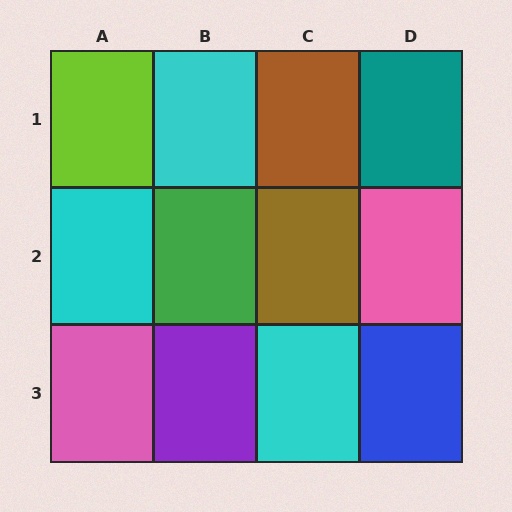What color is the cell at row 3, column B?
Purple.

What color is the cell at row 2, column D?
Pink.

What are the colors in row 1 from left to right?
Lime, cyan, brown, teal.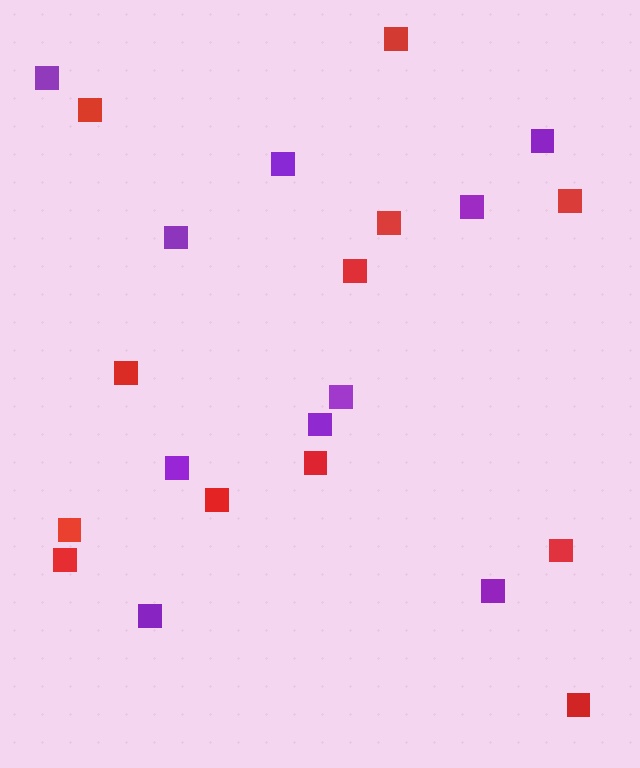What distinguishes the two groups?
There are 2 groups: one group of red squares (12) and one group of purple squares (10).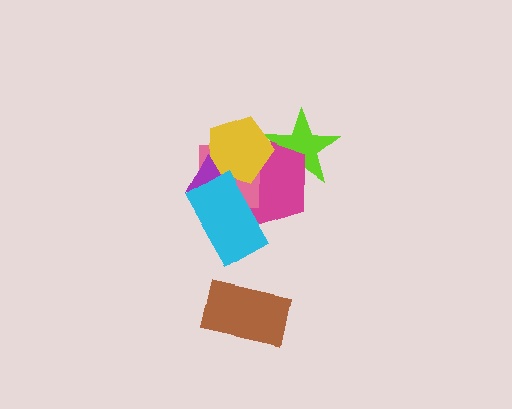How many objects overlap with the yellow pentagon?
4 objects overlap with the yellow pentagon.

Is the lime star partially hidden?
Yes, it is partially covered by another shape.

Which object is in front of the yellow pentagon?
The purple triangle is in front of the yellow pentagon.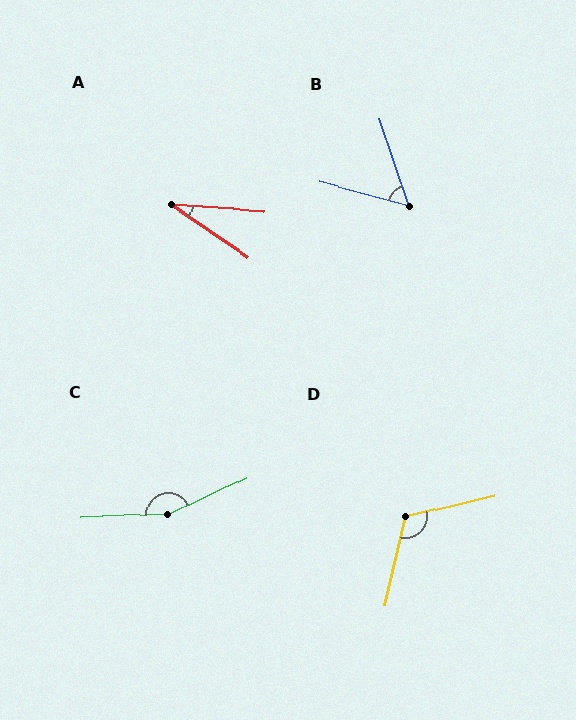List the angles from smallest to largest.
A (30°), B (57°), D (116°), C (157°).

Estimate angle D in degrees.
Approximately 116 degrees.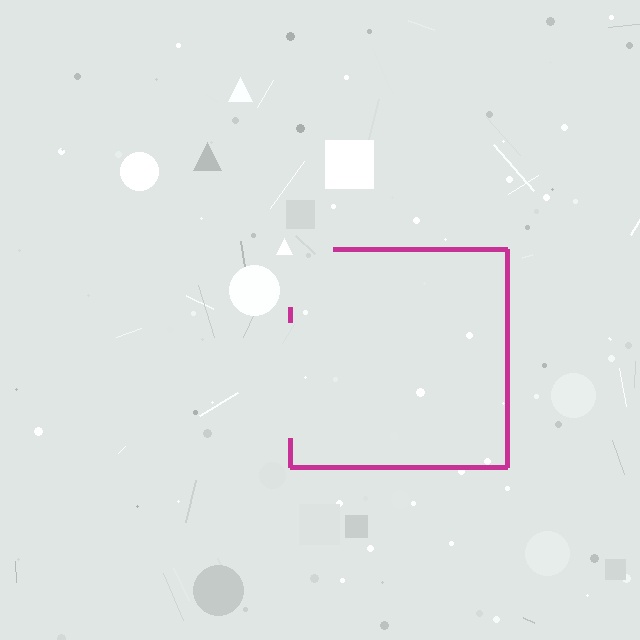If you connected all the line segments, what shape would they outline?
They would outline a square.